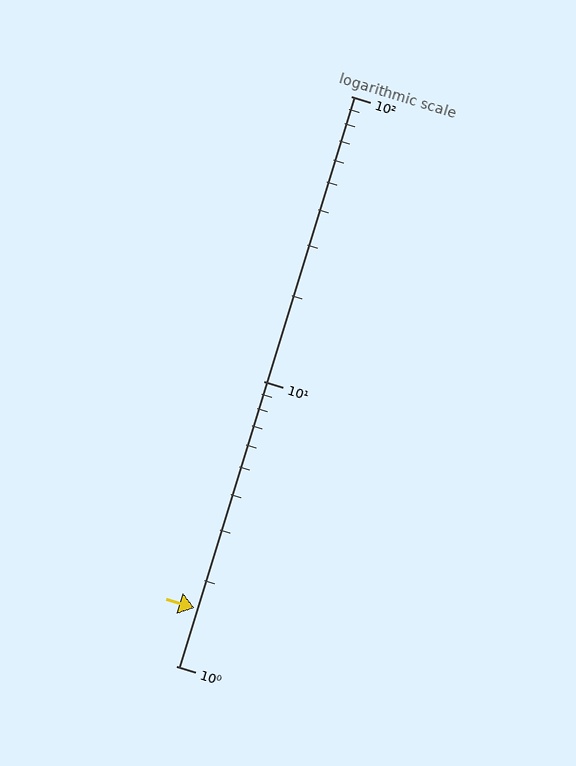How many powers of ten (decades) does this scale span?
The scale spans 2 decades, from 1 to 100.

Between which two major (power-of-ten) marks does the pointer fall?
The pointer is between 1 and 10.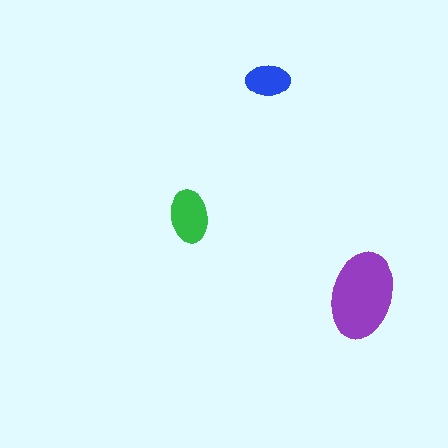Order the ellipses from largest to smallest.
the purple one, the green one, the blue one.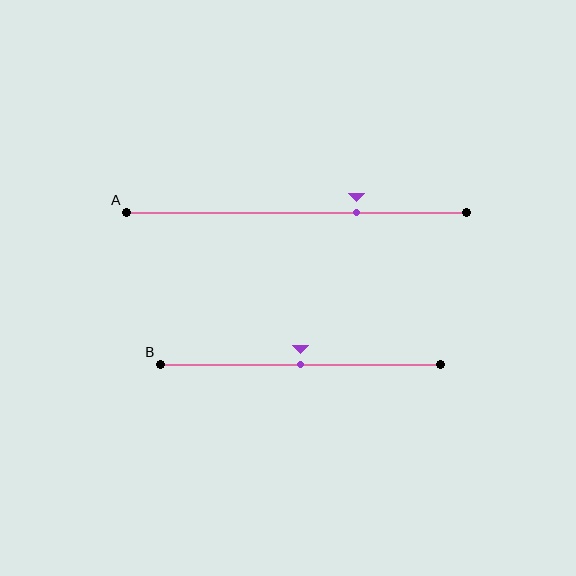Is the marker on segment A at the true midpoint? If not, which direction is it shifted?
No, the marker on segment A is shifted to the right by about 18% of the segment length.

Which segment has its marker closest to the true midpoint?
Segment B has its marker closest to the true midpoint.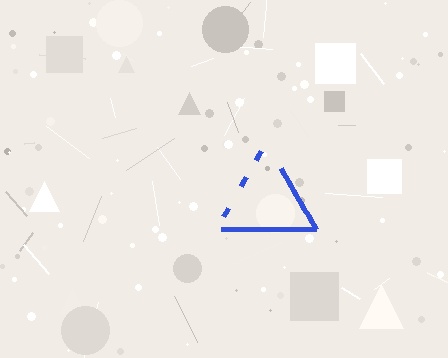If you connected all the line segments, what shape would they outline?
They would outline a triangle.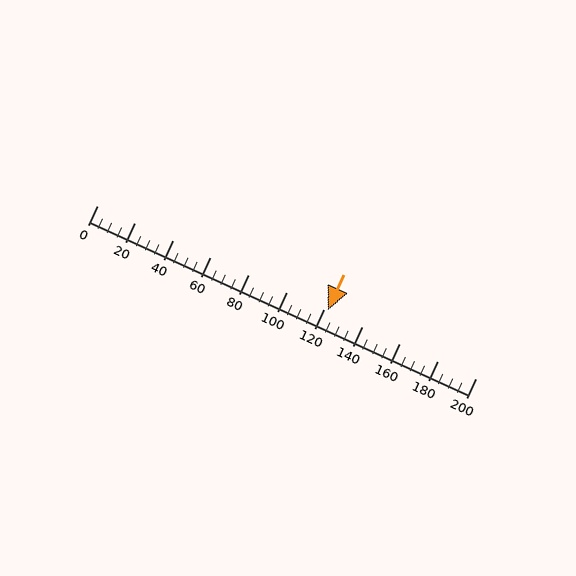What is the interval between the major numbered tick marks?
The major tick marks are spaced 20 units apart.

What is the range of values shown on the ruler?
The ruler shows values from 0 to 200.